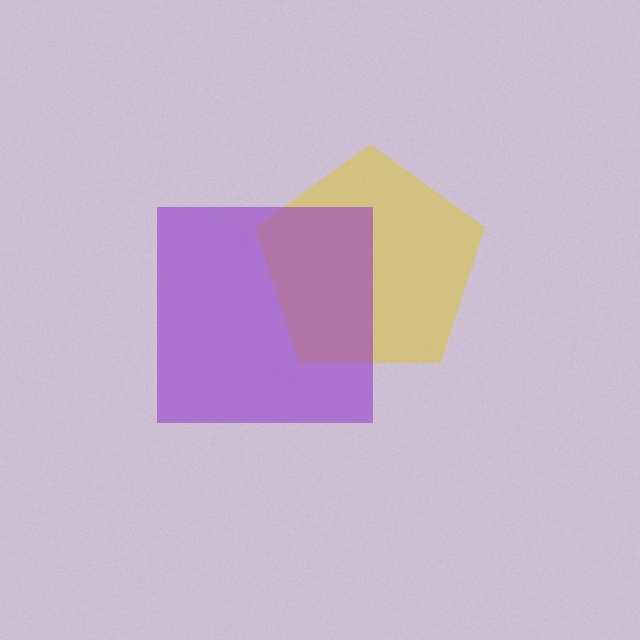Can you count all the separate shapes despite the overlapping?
Yes, there are 2 separate shapes.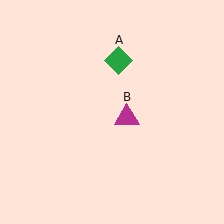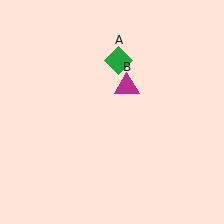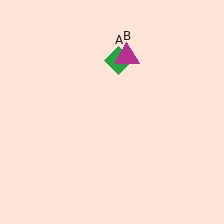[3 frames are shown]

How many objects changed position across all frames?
1 object changed position: magenta triangle (object B).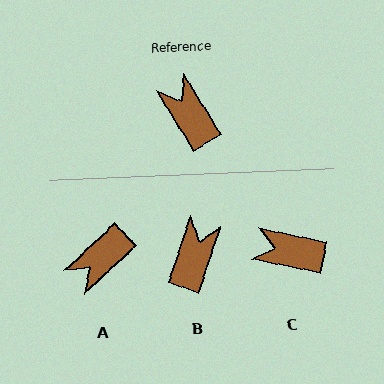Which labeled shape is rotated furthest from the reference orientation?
A, about 102 degrees away.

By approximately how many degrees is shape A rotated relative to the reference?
Approximately 102 degrees counter-clockwise.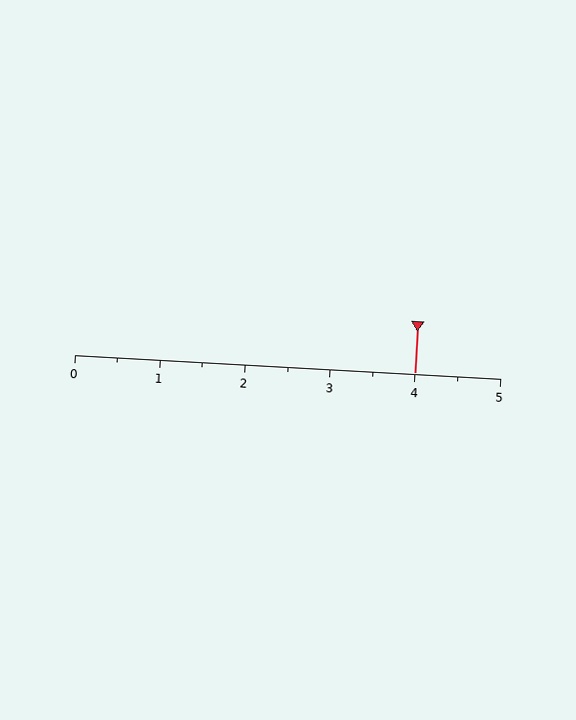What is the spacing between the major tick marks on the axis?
The major ticks are spaced 1 apart.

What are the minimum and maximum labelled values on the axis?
The axis runs from 0 to 5.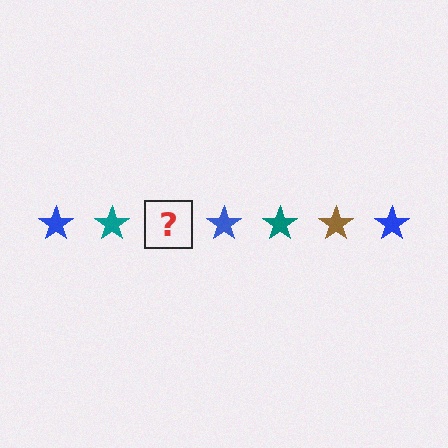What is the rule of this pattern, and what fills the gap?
The rule is that the pattern cycles through blue, teal, brown stars. The gap should be filled with a brown star.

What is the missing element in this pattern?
The missing element is a brown star.